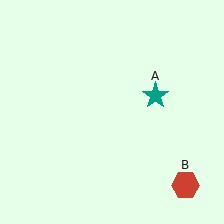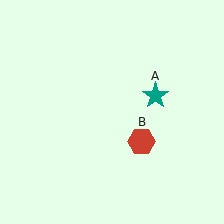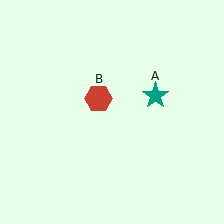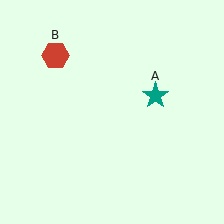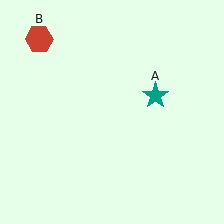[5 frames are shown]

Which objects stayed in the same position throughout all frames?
Teal star (object A) remained stationary.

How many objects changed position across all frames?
1 object changed position: red hexagon (object B).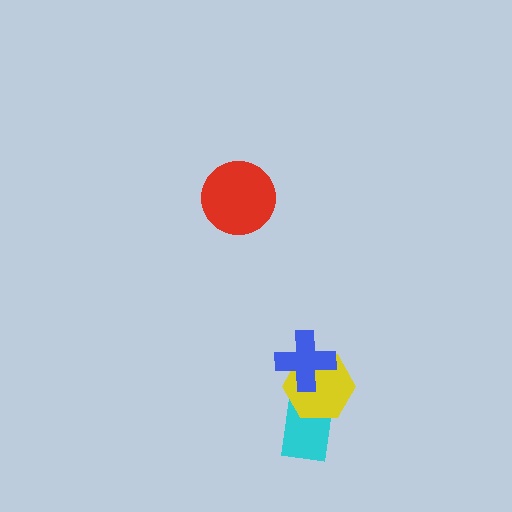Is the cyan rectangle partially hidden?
Yes, it is partially covered by another shape.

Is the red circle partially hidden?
No, no other shape covers it.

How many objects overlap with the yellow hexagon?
2 objects overlap with the yellow hexagon.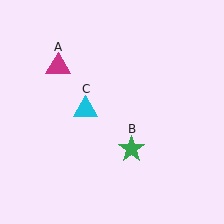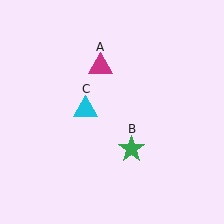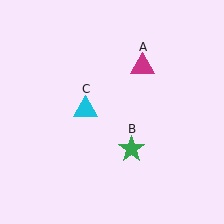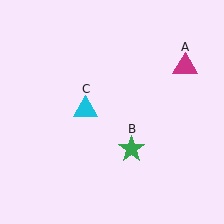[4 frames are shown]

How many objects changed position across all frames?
1 object changed position: magenta triangle (object A).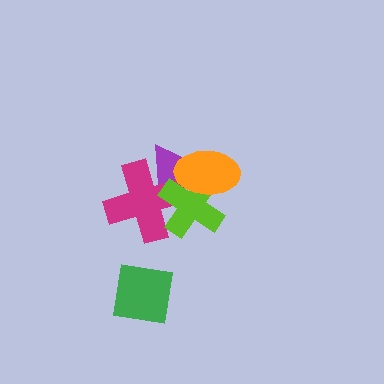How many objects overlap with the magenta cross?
2 objects overlap with the magenta cross.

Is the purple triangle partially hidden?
Yes, it is partially covered by another shape.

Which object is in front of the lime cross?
The orange ellipse is in front of the lime cross.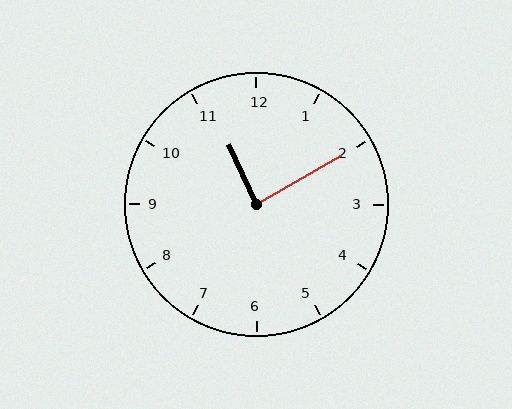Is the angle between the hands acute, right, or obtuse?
It is right.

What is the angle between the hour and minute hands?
Approximately 85 degrees.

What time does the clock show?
11:10.